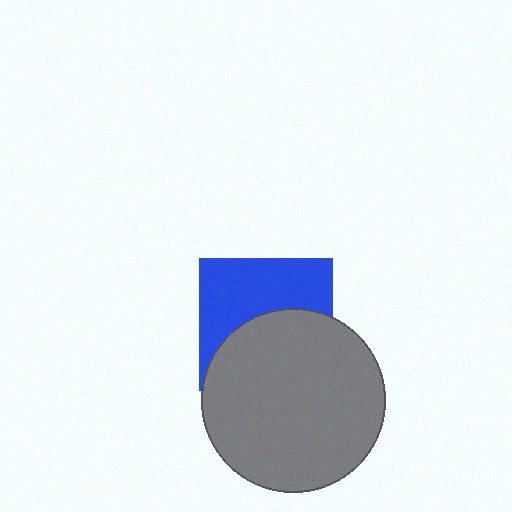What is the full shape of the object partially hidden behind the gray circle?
The partially hidden object is a blue square.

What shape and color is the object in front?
The object in front is a gray circle.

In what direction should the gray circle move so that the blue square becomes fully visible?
The gray circle should move down. That is the shortest direction to clear the overlap and leave the blue square fully visible.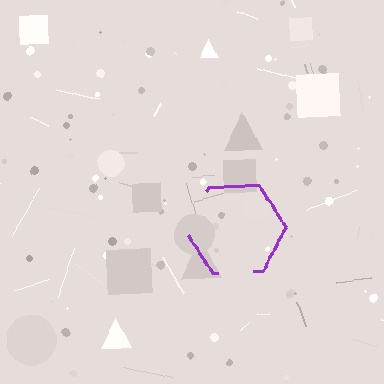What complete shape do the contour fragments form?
The contour fragments form a hexagon.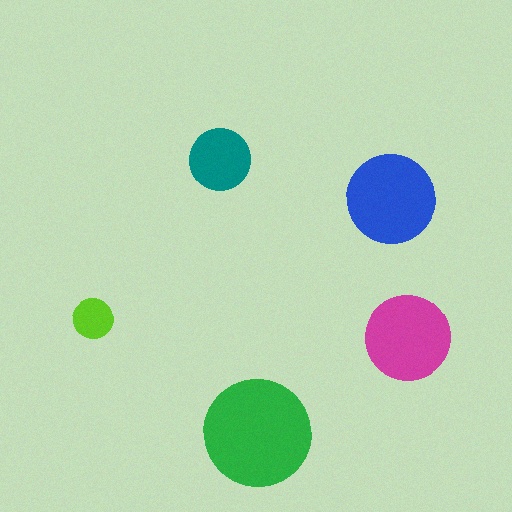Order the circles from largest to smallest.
the green one, the blue one, the magenta one, the teal one, the lime one.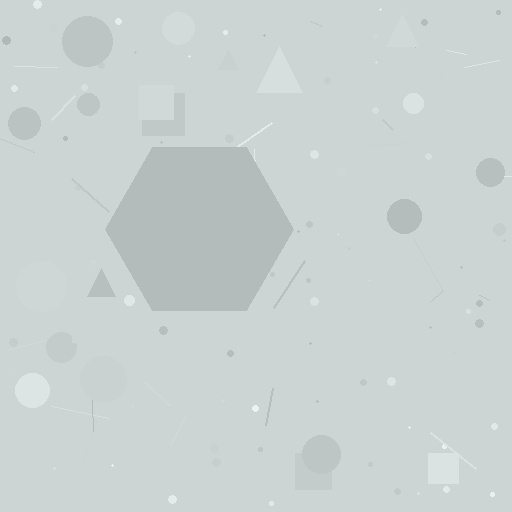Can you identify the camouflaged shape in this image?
The camouflaged shape is a hexagon.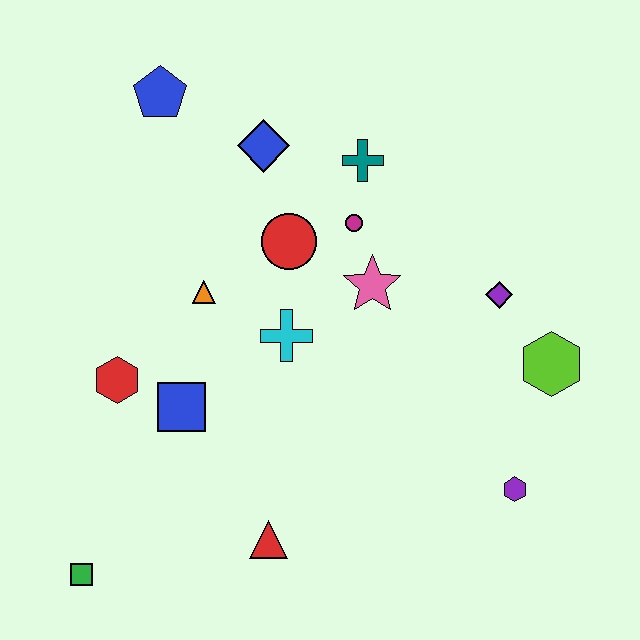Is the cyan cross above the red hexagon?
Yes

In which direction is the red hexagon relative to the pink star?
The red hexagon is to the left of the pink star.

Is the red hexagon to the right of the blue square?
No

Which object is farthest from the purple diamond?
The green square is farthest from the purple diamond.